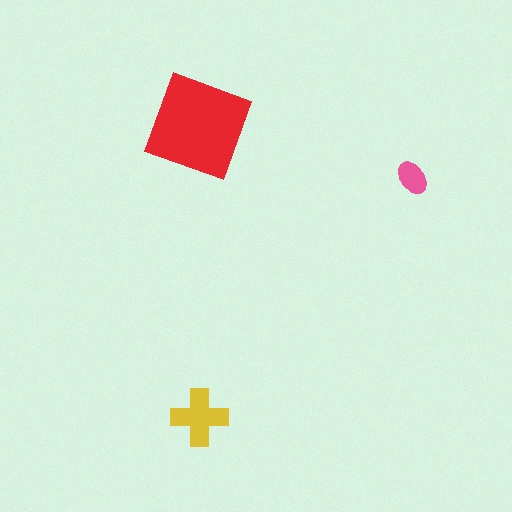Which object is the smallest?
The pink ellipse.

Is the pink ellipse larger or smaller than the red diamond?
Smaller.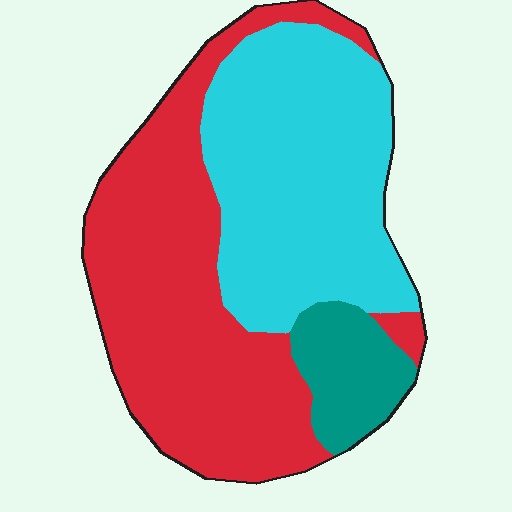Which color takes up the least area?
Teal, at roughly 10%.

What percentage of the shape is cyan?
Cyan takes up between a quarter and a half of the shape.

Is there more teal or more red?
Red.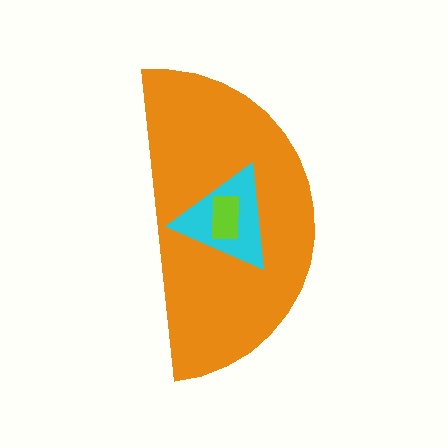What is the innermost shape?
The lime rectangle.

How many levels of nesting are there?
3.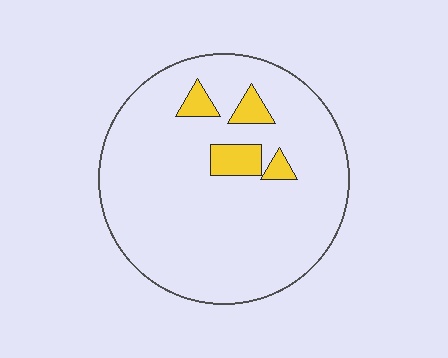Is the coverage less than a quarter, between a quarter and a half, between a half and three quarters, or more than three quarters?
Less than a quarter.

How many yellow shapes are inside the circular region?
4.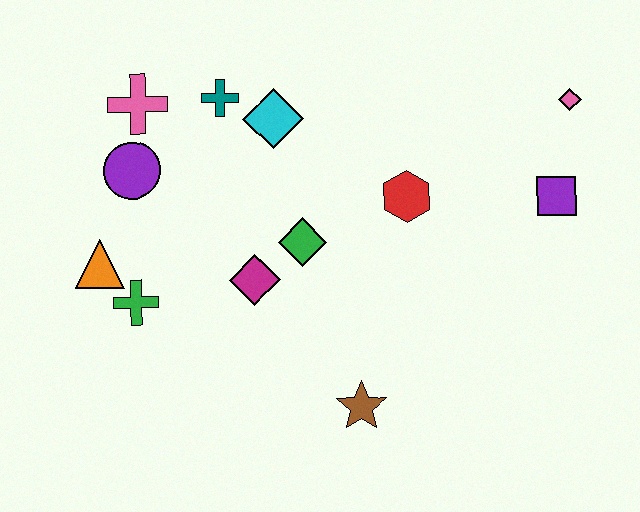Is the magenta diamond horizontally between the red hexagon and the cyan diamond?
No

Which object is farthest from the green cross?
The pink diamond is farthest from the green cross.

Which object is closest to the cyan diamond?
The teal cross is closest to the cyan diamond.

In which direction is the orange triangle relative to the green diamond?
The orange triangle is to the left of the green diamond.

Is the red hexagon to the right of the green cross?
Yes